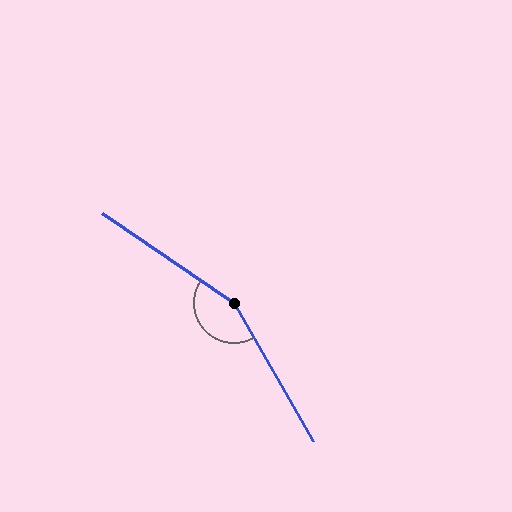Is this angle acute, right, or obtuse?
It is obtuse.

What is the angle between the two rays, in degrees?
Approximately 154 degrees.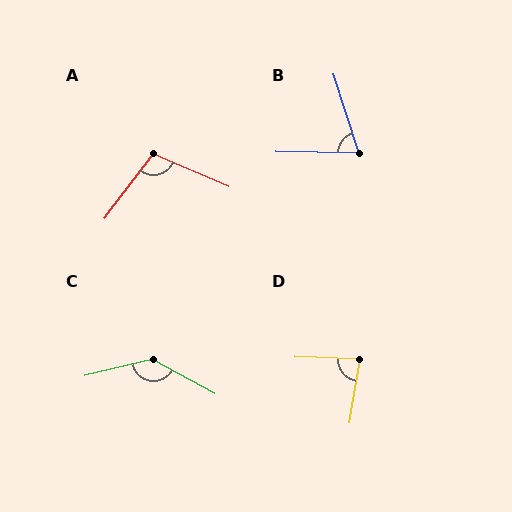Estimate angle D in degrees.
Approximately 83 degrees.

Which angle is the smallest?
B, at approximately 71 degrees.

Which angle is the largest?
C, at approximately 137 degrees.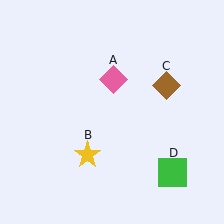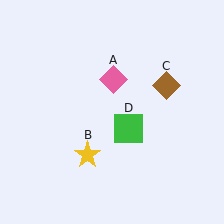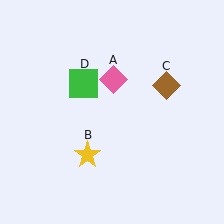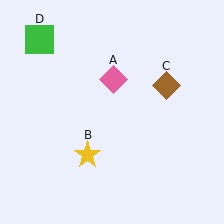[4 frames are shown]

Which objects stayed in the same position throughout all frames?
Pink diamond (object A) and yellow star (object B) and brown diamond (object C) remained stationary.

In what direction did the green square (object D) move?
The green square (object D) moved up and to the left.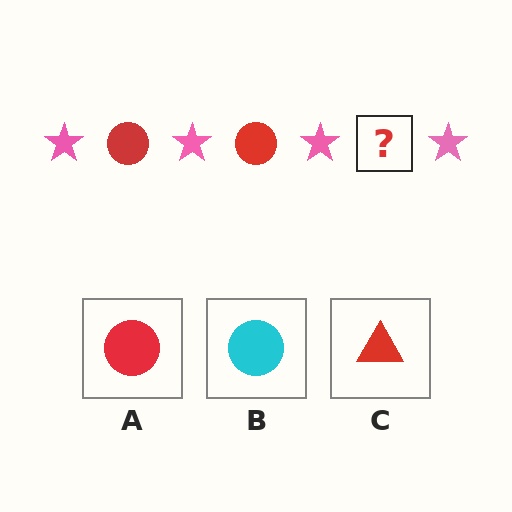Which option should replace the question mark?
Option A.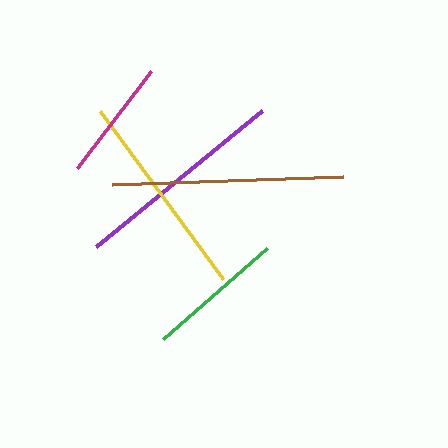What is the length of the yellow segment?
The yellow segment is approximately 208 pixels long.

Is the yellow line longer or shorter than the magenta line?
The yellow line is longer than the magenta line.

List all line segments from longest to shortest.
From longest to shortest: brown, purple, yellow, green, magenta.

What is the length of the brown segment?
The brown segment is approximately 231 pixels long.